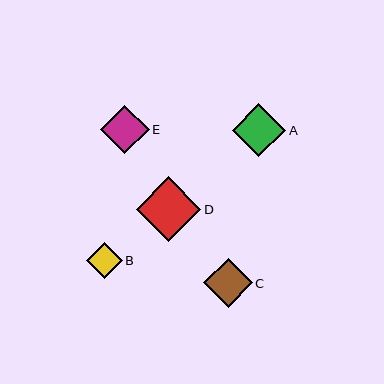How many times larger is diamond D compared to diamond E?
Diamond D is approximately 1.3 times the size of diamond E.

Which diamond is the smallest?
Diamond B is the smallest with a size of approximately 36 pixels.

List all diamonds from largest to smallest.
From largest to smallest: D, A, E, C, B.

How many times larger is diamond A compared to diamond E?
Diamond A is approximately 1.1 times the size of diamond E.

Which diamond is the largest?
Diamond D is the largest with a size of approximately 64 pixels.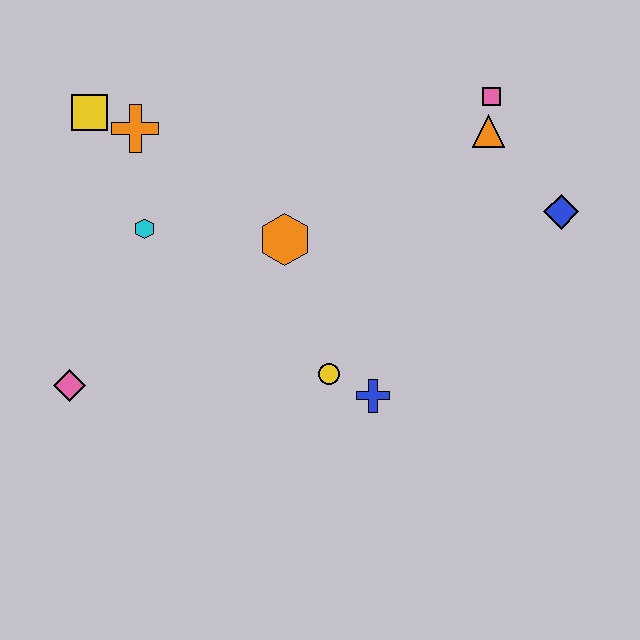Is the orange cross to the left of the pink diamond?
No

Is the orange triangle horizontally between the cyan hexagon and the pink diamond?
No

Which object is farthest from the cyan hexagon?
The blue diamond is farthest from the cyan hexagon.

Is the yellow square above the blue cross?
Yes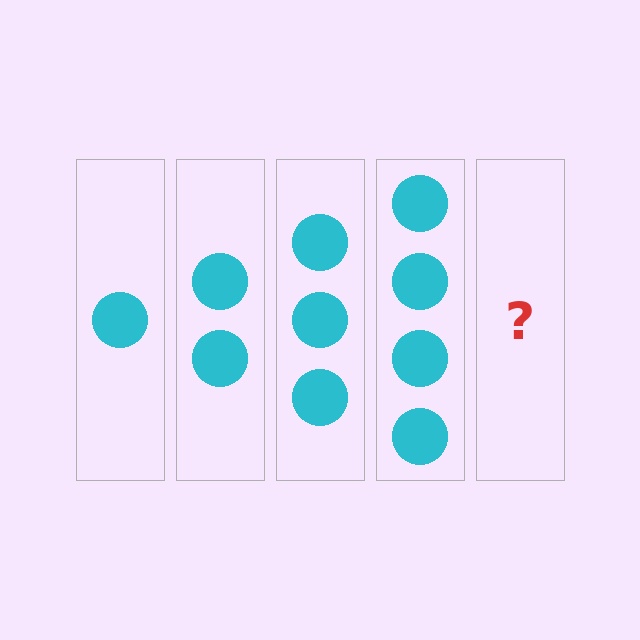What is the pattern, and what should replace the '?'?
The pattern is that each step adds one more circle. The '?' should be 5 circles.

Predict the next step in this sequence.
The next step is 5 circles.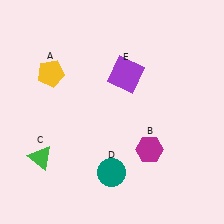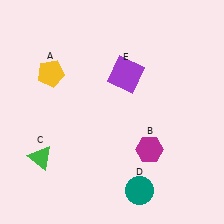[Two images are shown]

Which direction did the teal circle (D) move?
The teal circle (D) moved right.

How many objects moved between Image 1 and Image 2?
1 object moved between the two images.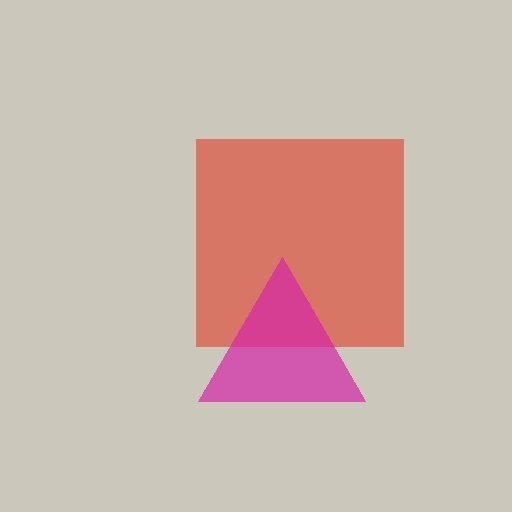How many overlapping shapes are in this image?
There are 2 overlapping shapes in the image.